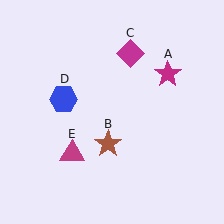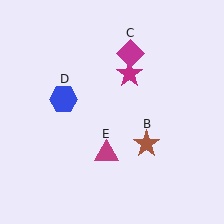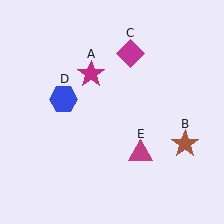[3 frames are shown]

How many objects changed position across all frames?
3 objects changed position: magenta star (object A), brown star (object B), magenta triangle (object E).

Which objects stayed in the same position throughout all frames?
Magenta diamond (object C) and blue hexagon (object D) remained stationary.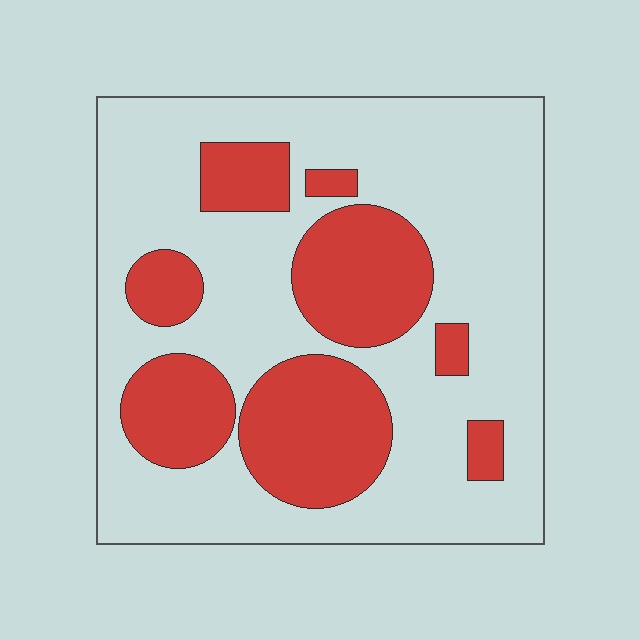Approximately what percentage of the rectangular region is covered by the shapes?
Approximately 30%.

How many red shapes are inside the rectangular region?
8.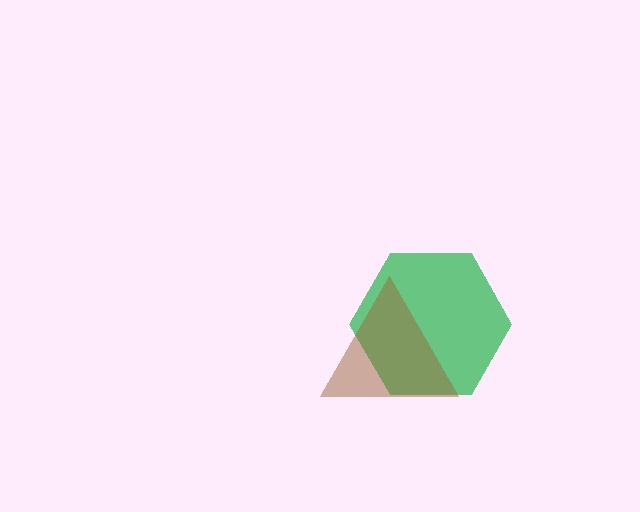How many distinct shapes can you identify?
There are 2 distinct shapes: a green hexagon, a brown triangle.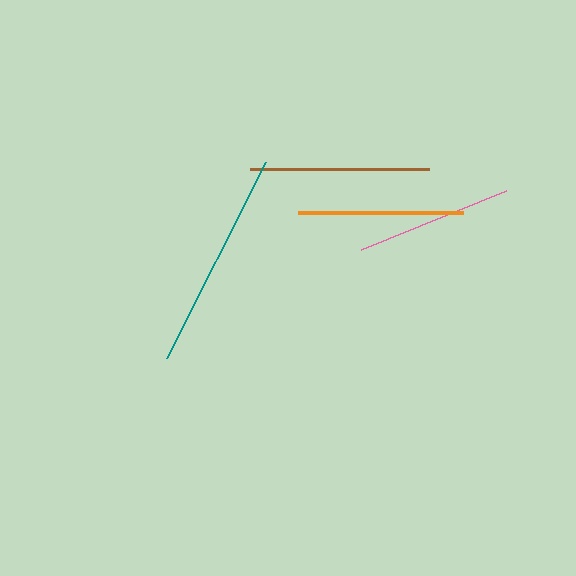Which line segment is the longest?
The teal line is the longest at approximately 220 pixels.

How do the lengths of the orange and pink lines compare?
The orange and pink lines are approximately the same length.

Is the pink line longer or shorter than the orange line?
The orange line is longer than the pink line.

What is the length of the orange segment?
The orange segment is approximately 165 pixels long.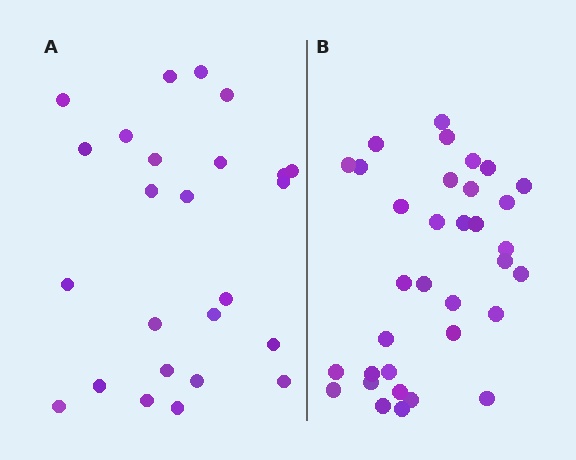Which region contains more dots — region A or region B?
Region B (the right region) has more dots.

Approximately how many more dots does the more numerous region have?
Region B has roughly 8 or so more dots than region A.